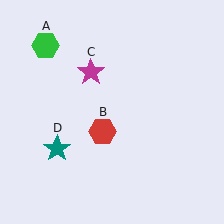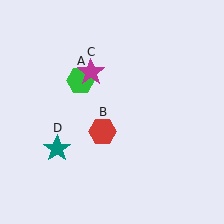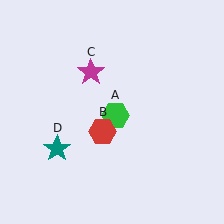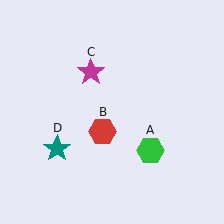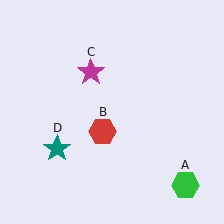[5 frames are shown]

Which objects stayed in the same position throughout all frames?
Red hexagon (object B) and magenta star (object C) and teal star (object D) remained stationary.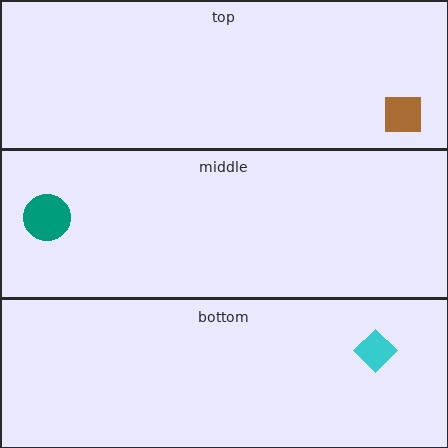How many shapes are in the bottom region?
1.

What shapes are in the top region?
The brown square.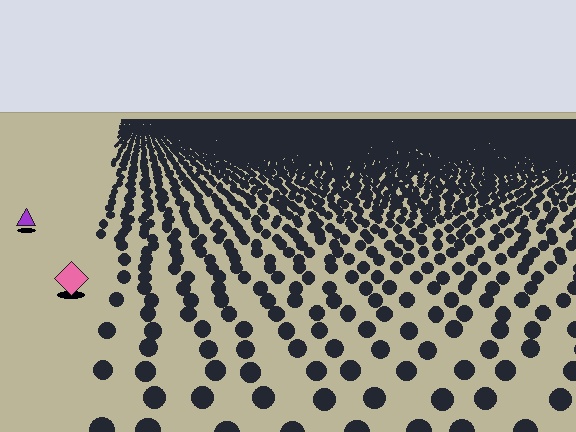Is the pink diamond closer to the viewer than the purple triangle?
Yes. The pink diamond is closer — you can tell from the texture gradient: the ground texture is coarser near it.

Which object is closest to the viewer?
The pink diamond is closest. The texture marks near it are larger and more spread out.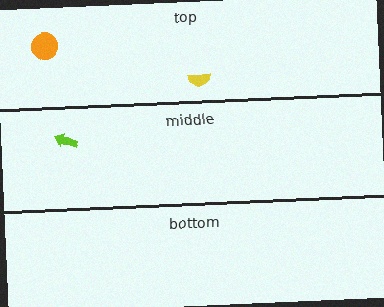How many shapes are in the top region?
2.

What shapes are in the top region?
The yellow semicircle, the orange circle.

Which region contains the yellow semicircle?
The top region.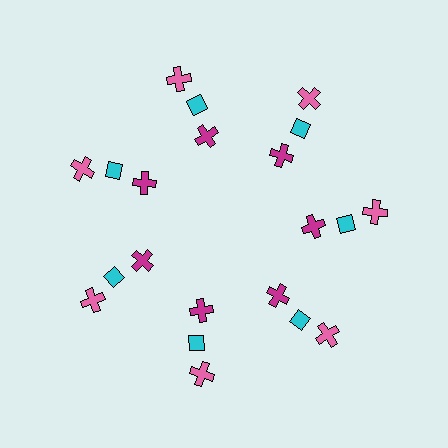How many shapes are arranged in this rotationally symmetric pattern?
There are 21 shapes, arranged in 7 groups of 3.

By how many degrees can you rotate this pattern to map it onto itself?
The pattern maps onto itself every 51 degrees of rotation.